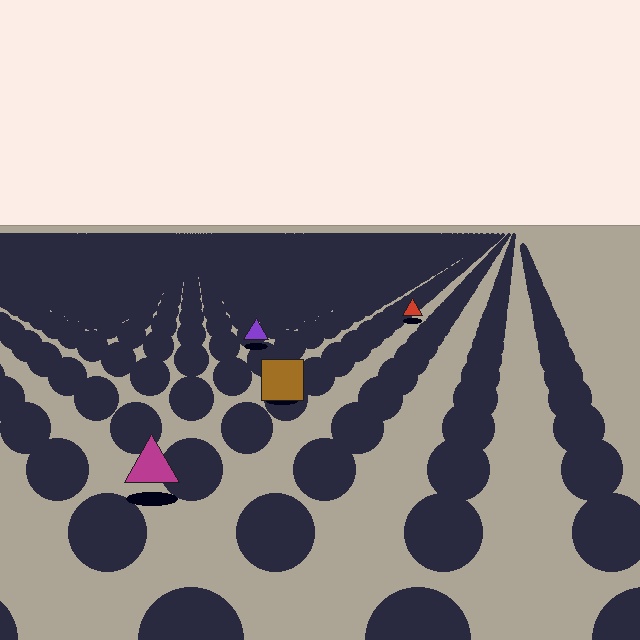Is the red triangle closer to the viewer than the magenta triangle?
No. The magenta triangle is closer — you can tell from the texture gradient: the ground texture is coarser near it.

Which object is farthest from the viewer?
The red triangle is farthest from the viewer. It appears smaller and the ground texture around it is denser.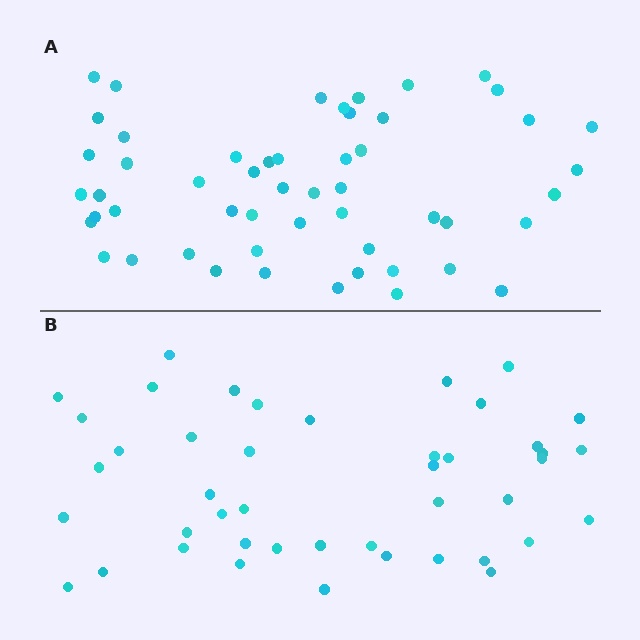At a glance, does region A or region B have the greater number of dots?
Region A (the top region) has more dots.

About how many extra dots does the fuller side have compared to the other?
Region A has roughly 8 or so more dots than region B.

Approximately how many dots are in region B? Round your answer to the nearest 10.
About 40 dots. (The exact count is 44, which rounds to 40.)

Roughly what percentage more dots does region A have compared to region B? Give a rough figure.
About 20% more.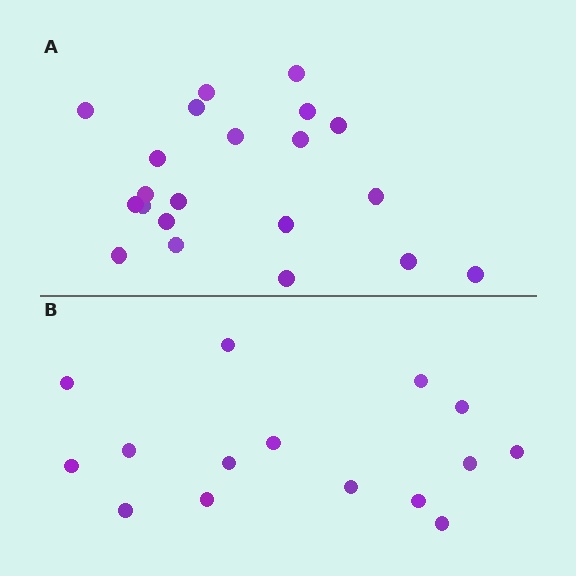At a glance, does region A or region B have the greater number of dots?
Region A (the top region) has more dots.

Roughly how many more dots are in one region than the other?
Region A has about 6 more dots than region B.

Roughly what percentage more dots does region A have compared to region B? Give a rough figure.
About 40% more.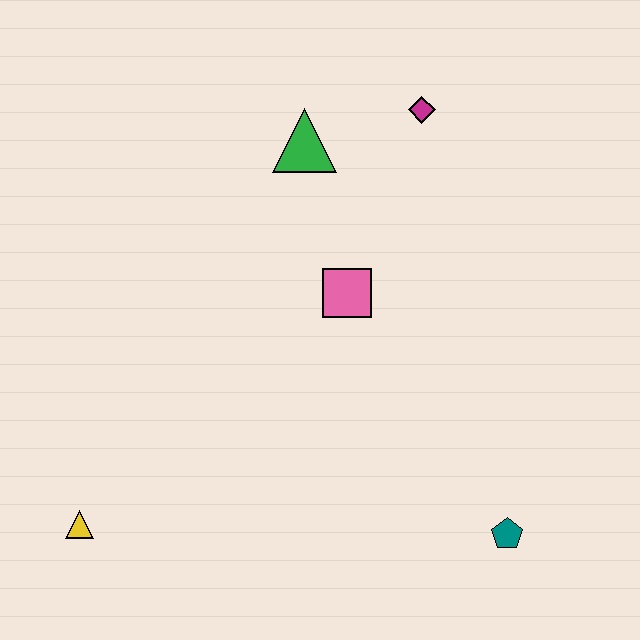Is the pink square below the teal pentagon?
No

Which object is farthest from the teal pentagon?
The green triangle is farthest from the teal pentagon.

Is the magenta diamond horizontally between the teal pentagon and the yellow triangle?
Yes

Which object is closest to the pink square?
The green triangle is closest to the pink square.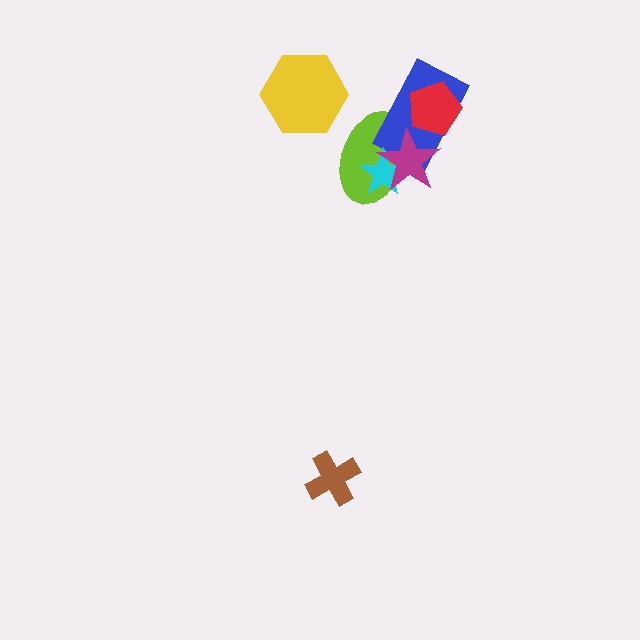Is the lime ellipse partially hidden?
Yes, it is partially covered by another shape.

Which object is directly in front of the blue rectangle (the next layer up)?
The red pentagon is directly in front of the blue rectangle.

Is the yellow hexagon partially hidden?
No, no other shape covers it.